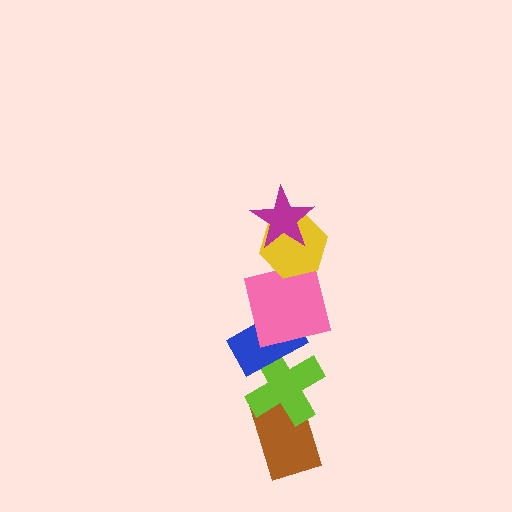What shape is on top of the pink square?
The yellow hexagon is on top of the pink square.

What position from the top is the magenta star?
The magenta star is 1st from the top.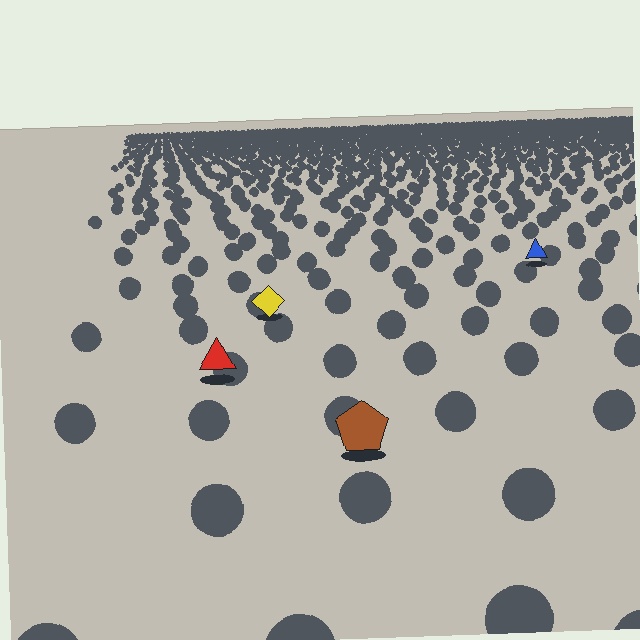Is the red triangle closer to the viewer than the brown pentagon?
No. The brown pentagon is closer — you can tell from the texture gradient: the ground texture is coarser near it.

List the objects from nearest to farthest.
From nearest to farthest: the brown pentagon, the red triangle, the yellow diamond, the blue triangle.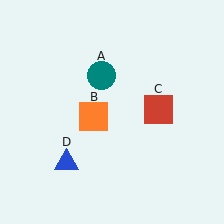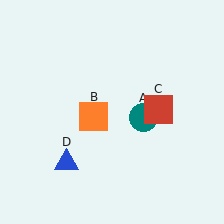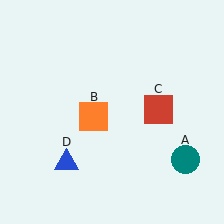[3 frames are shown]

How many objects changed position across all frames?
1 object changed position: teal circle (object A).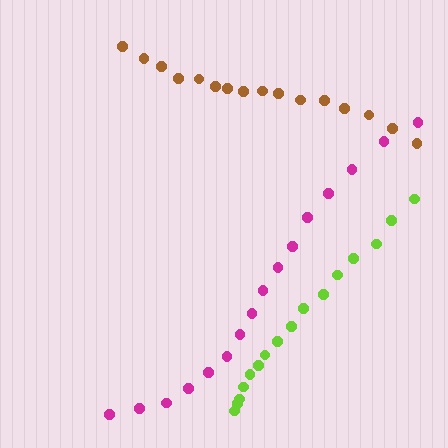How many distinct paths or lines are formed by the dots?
There are 3 distinct paths.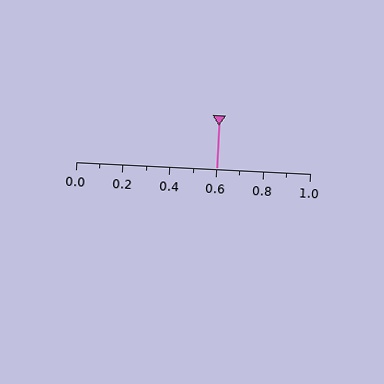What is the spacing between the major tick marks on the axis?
The major ticks are spaced 0.2 apart.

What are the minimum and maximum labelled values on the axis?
The axis runs from 0.0 to 1.0.